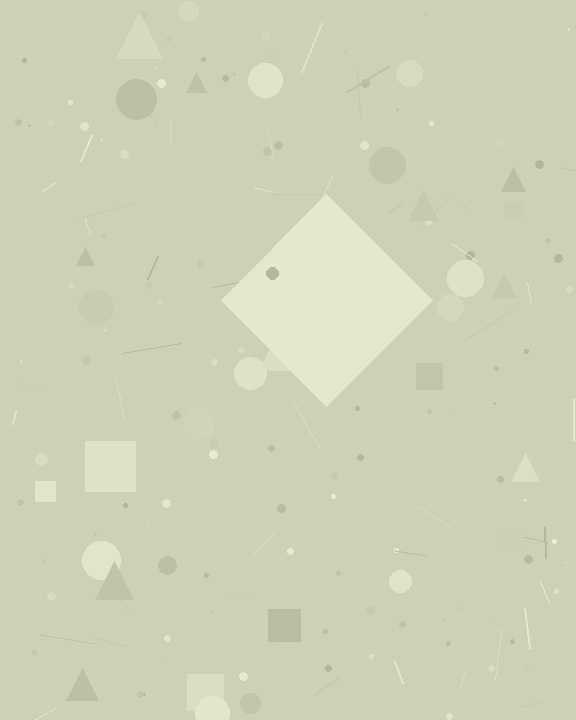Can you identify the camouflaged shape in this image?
The camouflaged shape is a diamond.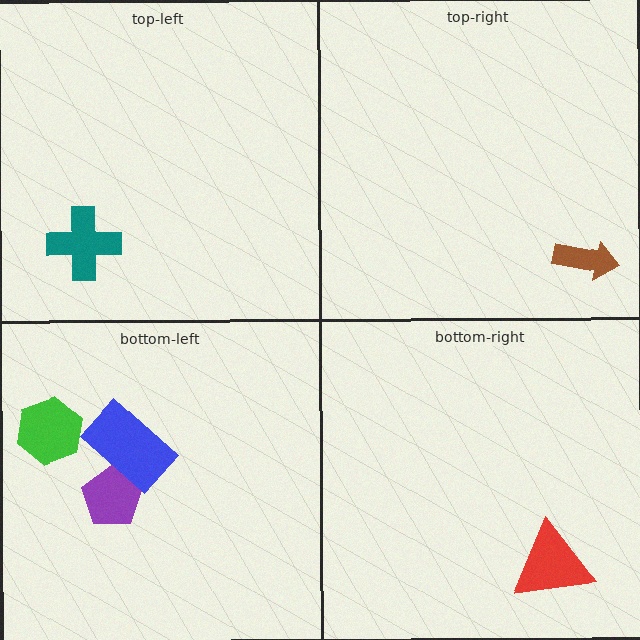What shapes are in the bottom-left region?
The purple pentagon, the blue rectangle, the green hexagon.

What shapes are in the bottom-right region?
The red triangle.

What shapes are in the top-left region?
The teal cross.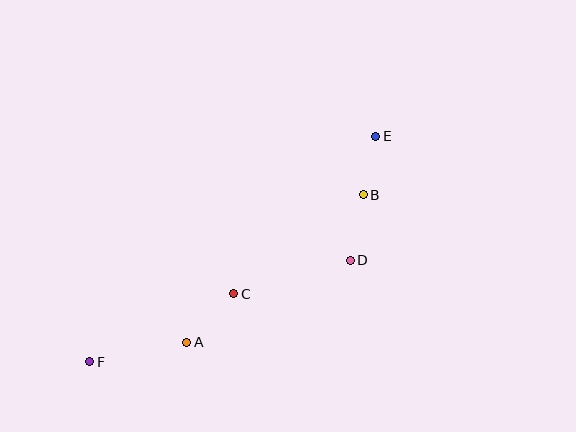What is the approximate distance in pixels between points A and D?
The distance between A and D is approximately 183 pixels.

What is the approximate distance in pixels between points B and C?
The distance between B and C is approximately 163 pixels.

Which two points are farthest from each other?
Points E and F are farthest from each other.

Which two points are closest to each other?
Points B and E are closest to each other.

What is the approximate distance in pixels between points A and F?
The distance between A and F is approximately 99 pixels.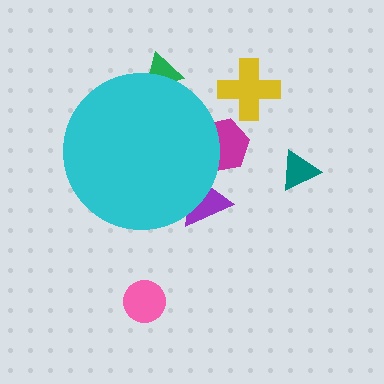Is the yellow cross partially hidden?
No, the yellow cross is fully visible.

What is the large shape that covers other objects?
A cyan circle.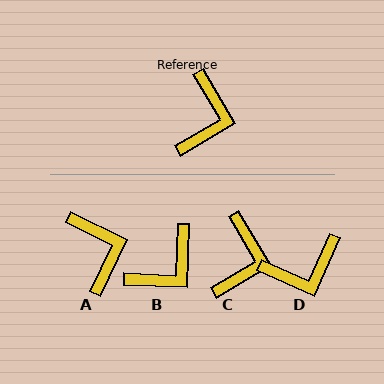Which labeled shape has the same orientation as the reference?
C.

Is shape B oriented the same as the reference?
No, it is off by about 33 degrees.